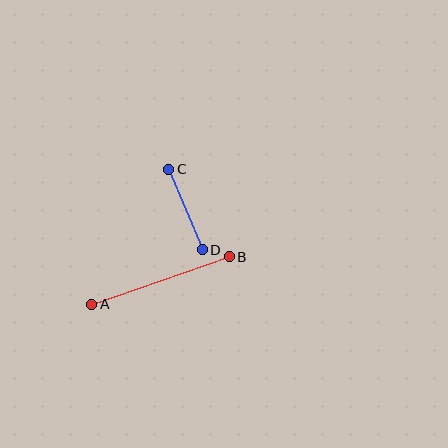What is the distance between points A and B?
The distance is approximately 145 pixels.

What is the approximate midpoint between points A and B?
The midpoint is at approximately (160, 281) pixels.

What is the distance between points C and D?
The distance is approximately 87 pixels.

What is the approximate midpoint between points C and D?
The midpoint is at approximately (185, 209) pixels.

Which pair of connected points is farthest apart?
Points A and B are farthest apart.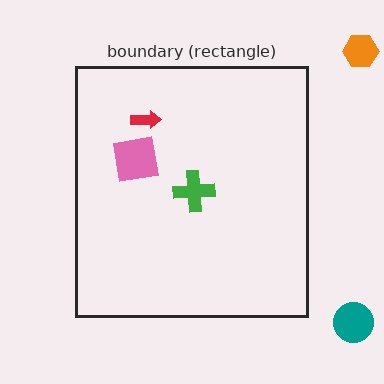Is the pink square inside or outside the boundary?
Inside.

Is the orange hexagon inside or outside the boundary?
Outside.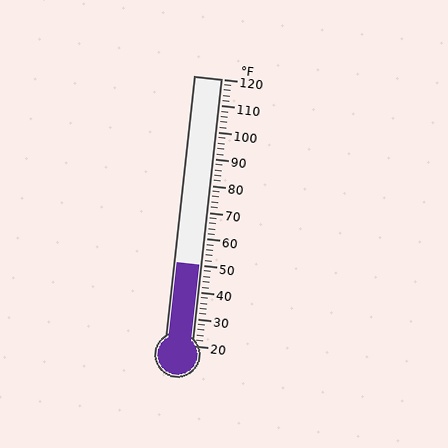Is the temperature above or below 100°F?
The temperature is below 100°F.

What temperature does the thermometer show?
The thermometer shows approximately 50°F.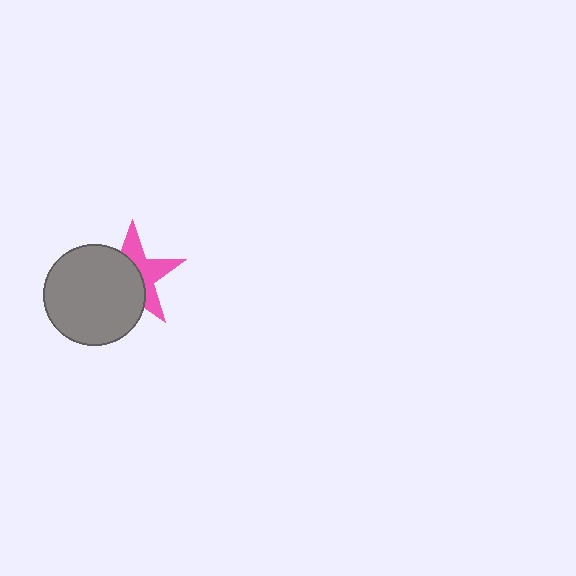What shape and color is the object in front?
The object in front is a gray circle.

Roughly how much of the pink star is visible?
A small part of it is visible (roughly 44%).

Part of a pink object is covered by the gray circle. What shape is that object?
It is a star.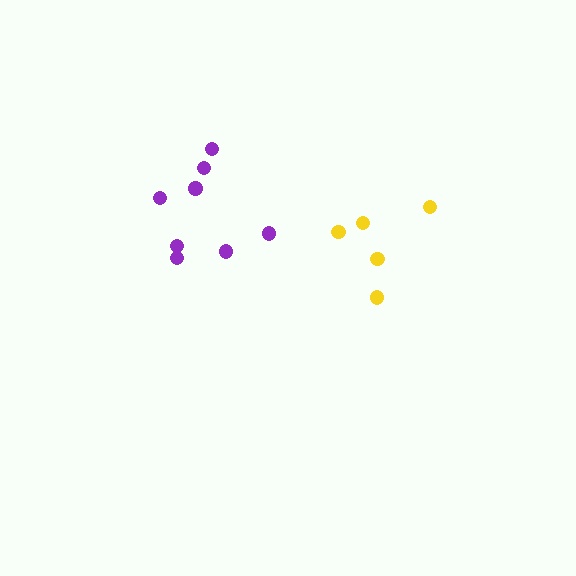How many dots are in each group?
Group 1: 8 dots, Group 2: 5 dots (13 total).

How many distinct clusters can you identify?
There are 2 distinct clusters.